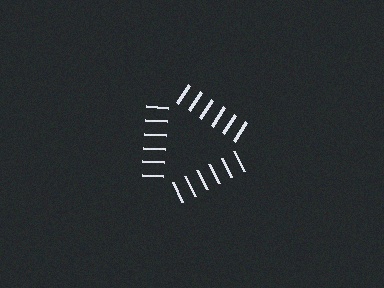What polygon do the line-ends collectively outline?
An illusory triangle — the line segments terminate on its edges but no continuous stroke is drawn.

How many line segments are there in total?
18 — 6 along each of the 3 edges.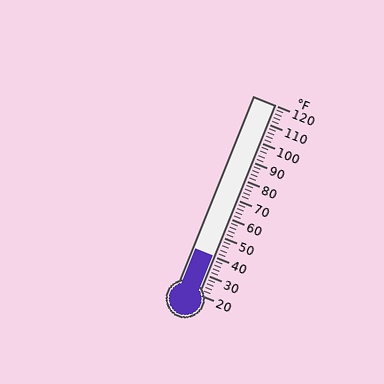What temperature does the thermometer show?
The thermometer shows approximately 40°F.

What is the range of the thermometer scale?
The thermometer scale ranges from 20°F to 120°F.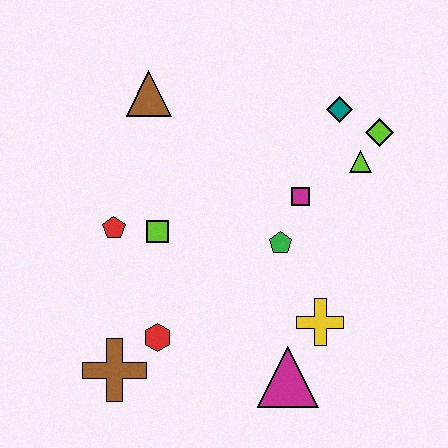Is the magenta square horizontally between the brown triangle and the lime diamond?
Yes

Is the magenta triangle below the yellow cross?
Yes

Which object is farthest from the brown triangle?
The magenta triangle is farthest from the brown triangle.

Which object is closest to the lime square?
The red pentagon is closest to the lime square.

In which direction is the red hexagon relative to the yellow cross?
The red hexagon is to the left of the yellow cross.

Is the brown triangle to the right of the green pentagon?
No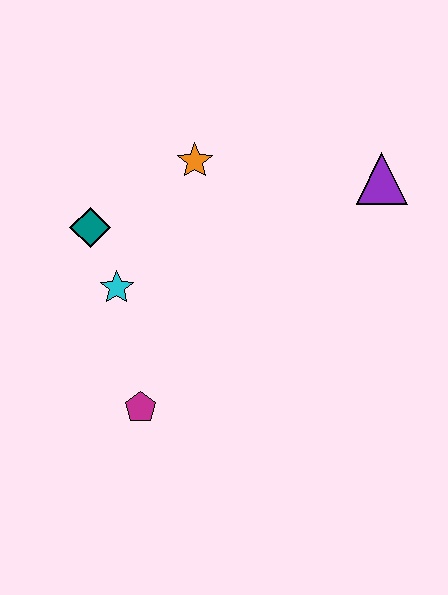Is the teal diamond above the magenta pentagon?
Yes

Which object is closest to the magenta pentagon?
The cyan star is closest to the magenta pentagon.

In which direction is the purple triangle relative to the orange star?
The purple triangle is to the right of the orange star.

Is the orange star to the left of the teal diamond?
No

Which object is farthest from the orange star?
The magenta pentagon is farthest from the orange star.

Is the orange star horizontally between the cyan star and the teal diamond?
No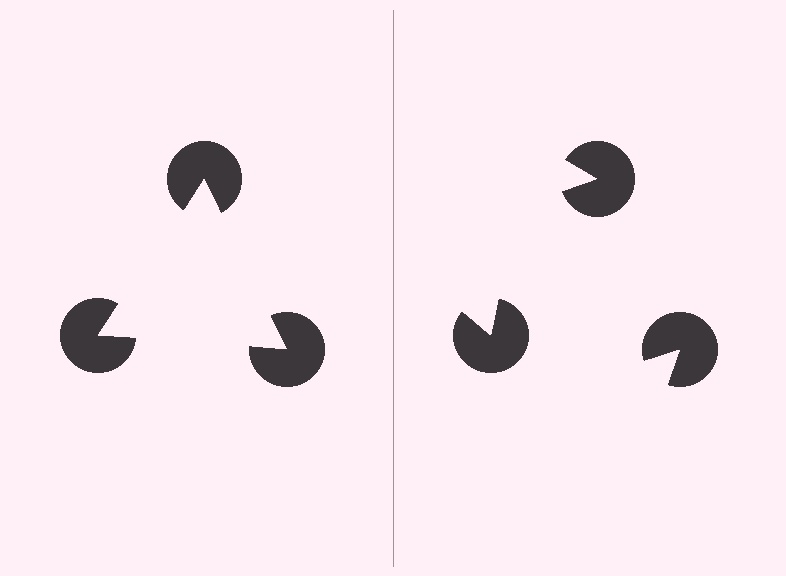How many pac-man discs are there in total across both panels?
6 — 3 on each side.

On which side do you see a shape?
An illusory triangle appears on the left side. On the right side the wedge cuts are rotated, so no coherent shape forms.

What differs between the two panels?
The pac-man discs are positioned identically on both sides; only the wedge orientations differ. On the left they align to a triangle; on the right they are misaligned.